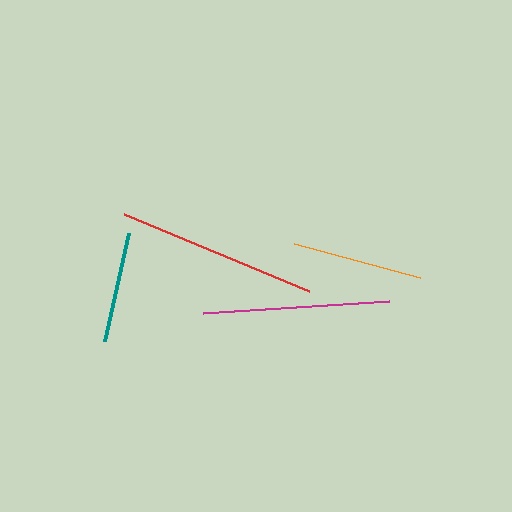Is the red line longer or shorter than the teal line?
The red line is longer than the teal line.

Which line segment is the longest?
The red line is the longest at approximately 200 pixels.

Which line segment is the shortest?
The teal line is the shortest at approximately 111 pixels.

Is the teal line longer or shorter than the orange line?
The orange line is longer than the teal line.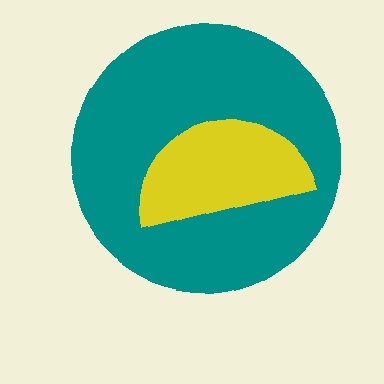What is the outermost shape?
The teal circle.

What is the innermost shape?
The yellow semicircle.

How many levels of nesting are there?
2.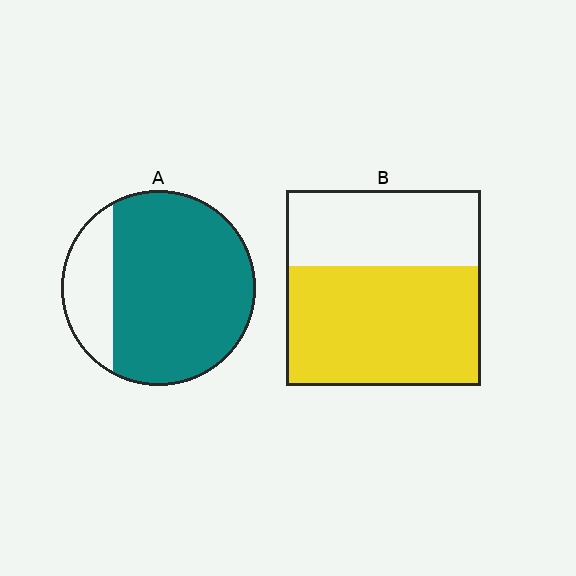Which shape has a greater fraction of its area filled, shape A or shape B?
Shape A.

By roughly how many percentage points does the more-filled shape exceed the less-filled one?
By roughly 15 percentage points (A over B).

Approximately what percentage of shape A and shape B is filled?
A is approximately 80% and B is approximately 60%.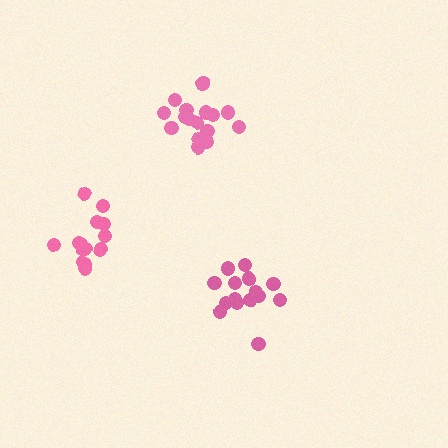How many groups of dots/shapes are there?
There are 3 groups.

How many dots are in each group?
Group 1: 15 dots, Group 2: 15 dots, Group 3: 16 dots (46 total).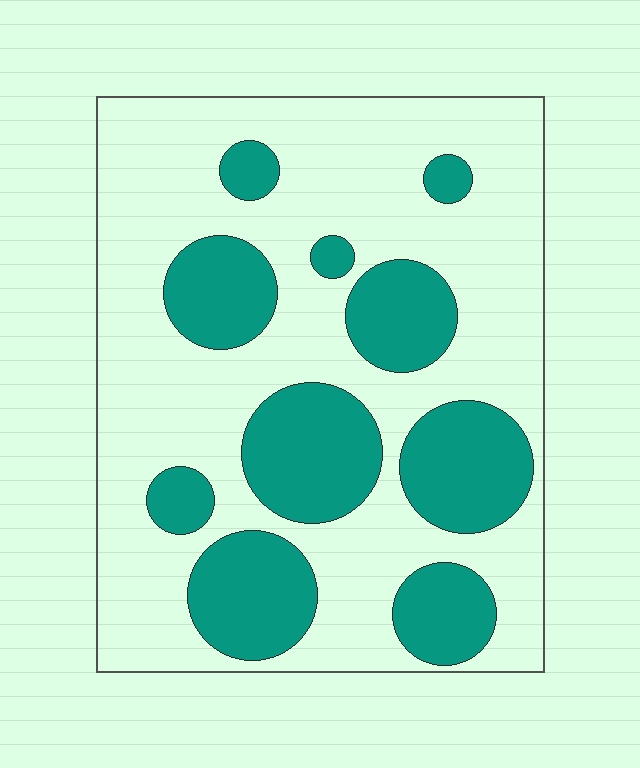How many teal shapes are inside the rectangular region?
10.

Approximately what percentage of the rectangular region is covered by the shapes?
Approximately 30%.